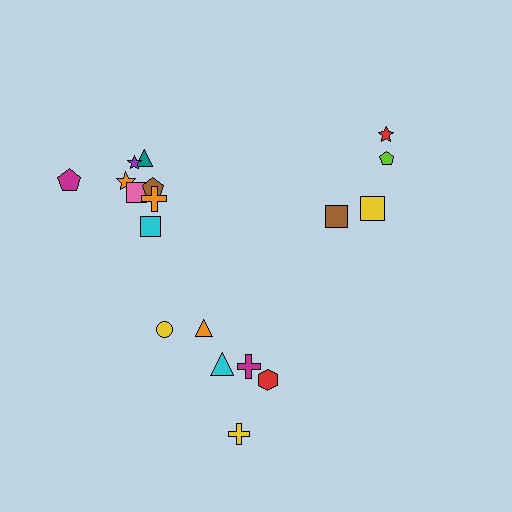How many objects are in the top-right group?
There are 4 objects.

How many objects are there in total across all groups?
There are 18 objects.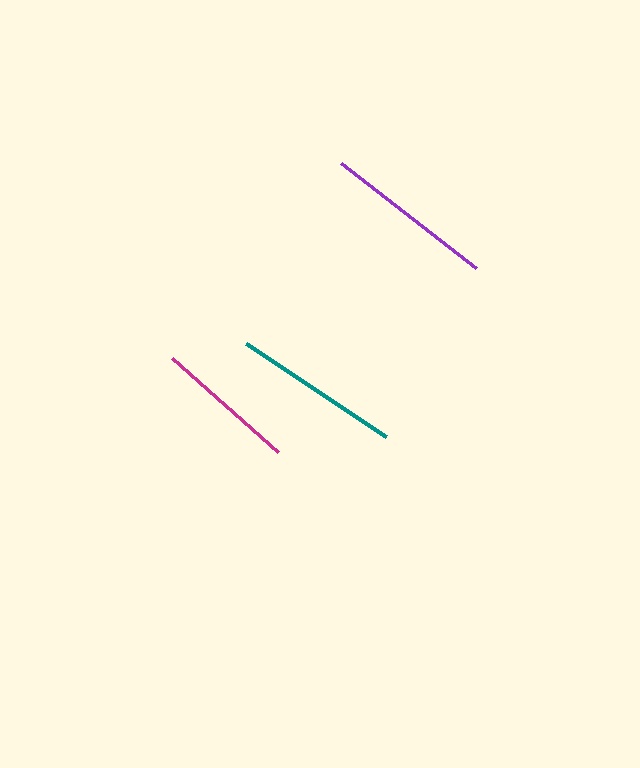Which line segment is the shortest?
The magenta line is the shortest at approximately 142 pixels.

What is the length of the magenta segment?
The magenta segment is approximately 142 pixels long.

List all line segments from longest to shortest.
From longest to shortest: purple, teal, magenta.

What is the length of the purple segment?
The purple segment is approximately 171 pixels long.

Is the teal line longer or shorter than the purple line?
The purple line is longer than the teal line.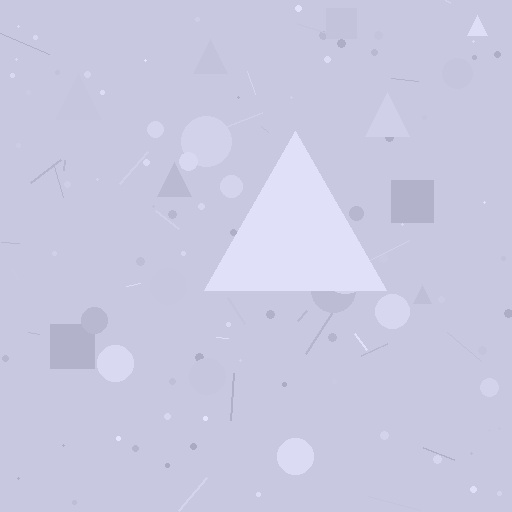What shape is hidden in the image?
A triangle is hidden in the image.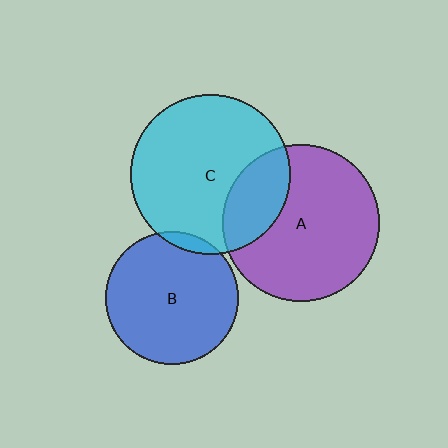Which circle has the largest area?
Circle C (cyan).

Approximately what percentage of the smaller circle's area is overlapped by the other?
Approximately 25%.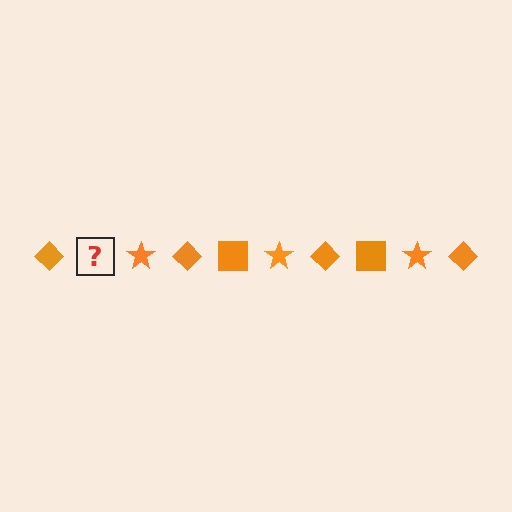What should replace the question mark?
The question mark should be replaced with an orange square.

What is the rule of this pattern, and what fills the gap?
The rule is that the pattern cycles through diamond, square, star shapes in orange. The gap should be filled with an orange square.